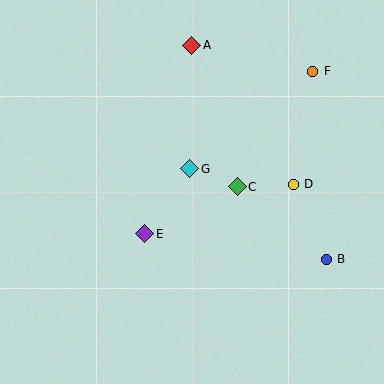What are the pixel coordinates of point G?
Point G is at (190, 169).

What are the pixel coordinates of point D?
Point D is at (293, 184).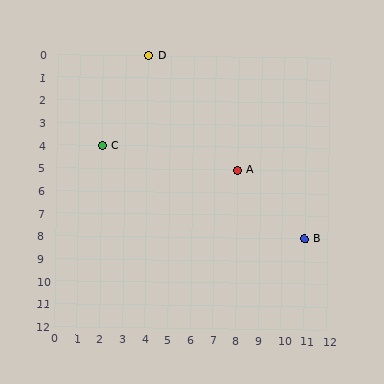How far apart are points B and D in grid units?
Points B and D are 7 columns and 8 rows apart (about 10.6 grid units diagonally).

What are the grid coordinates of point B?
Point B is at grid coordinates (11, 8).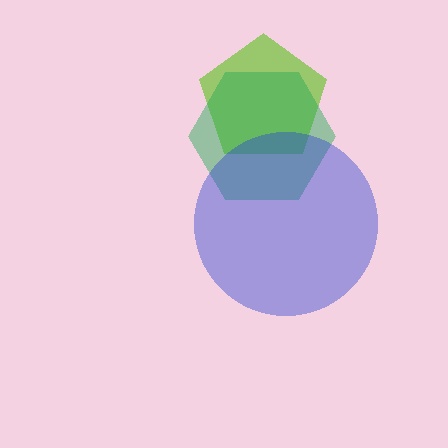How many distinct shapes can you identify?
There are 3 distinct shapes: a lime pentagon, a green hexagon, a blue circle.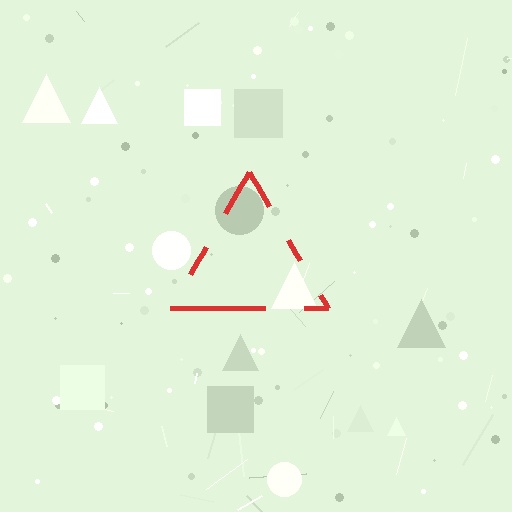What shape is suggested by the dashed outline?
The dashed outline suggests a triangle.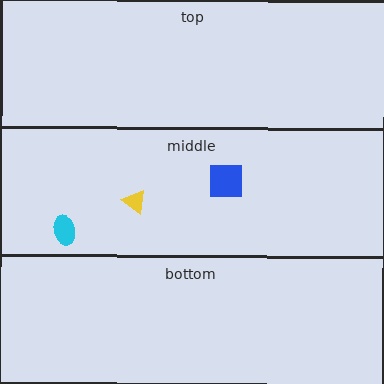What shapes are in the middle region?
The blue square, the yellow triangle, the cyan ellipse.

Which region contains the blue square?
The middle region.